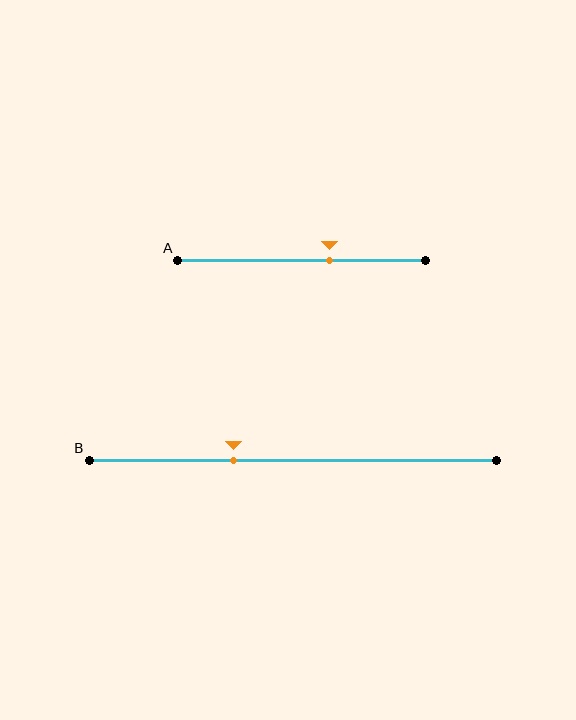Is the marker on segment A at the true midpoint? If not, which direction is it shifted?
No, the marker on segment A is shifted to the right by about 11% of the segment length.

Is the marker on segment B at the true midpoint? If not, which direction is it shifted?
No, the marker on segment B is shifted to the left by about 15% of the segment length.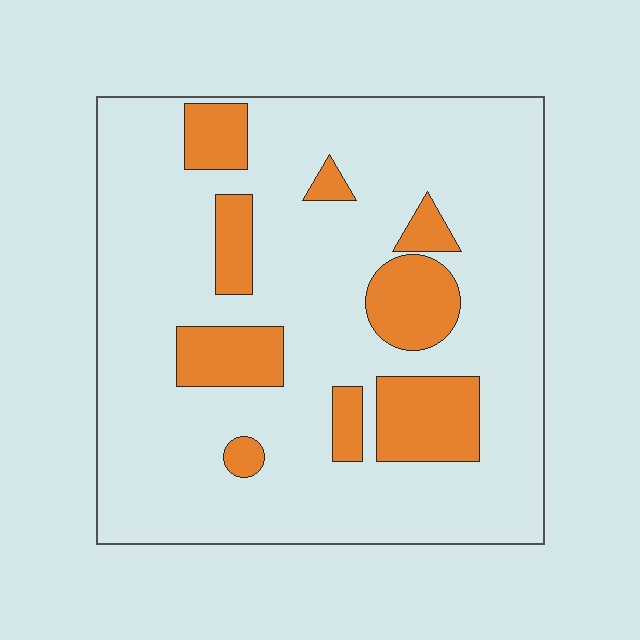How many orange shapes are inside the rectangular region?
9.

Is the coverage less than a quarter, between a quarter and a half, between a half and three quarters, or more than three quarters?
Less than a quarter.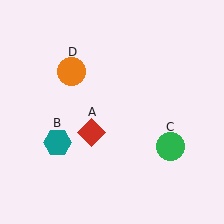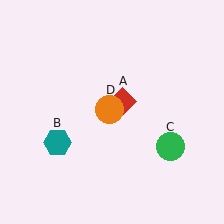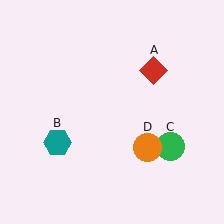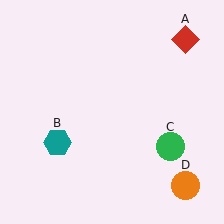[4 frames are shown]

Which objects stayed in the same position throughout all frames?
Teal hexagon (object B) and green circle (object C) remained stationary.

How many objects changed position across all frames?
2 objects changed position: red diamond (object A), orange circle (object D).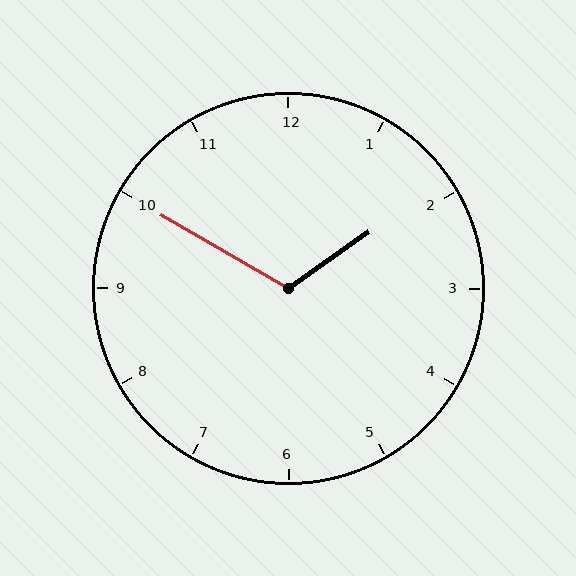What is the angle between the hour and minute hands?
Approximately 115 degrees.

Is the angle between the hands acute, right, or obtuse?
It is obtuse.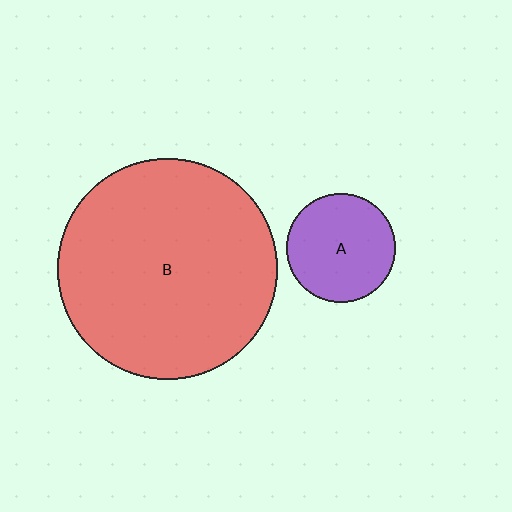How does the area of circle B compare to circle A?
Approximately 4.1 times.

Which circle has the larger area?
Circle B (red).